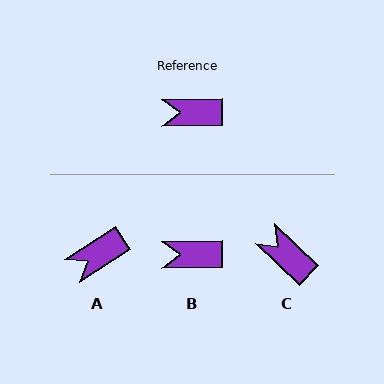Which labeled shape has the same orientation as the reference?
B.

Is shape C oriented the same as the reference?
No, it is off by about 45 degrees.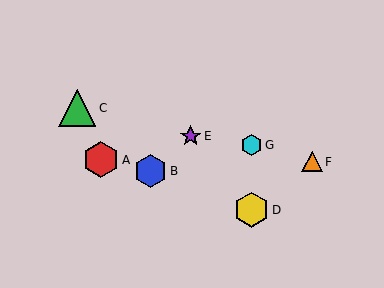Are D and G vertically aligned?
Yes, both are at x≈251.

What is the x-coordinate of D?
Object D is at x≈251.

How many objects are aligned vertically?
2 objects (D, G) are aligned vertically.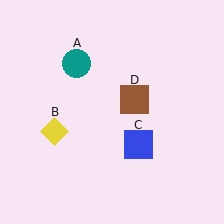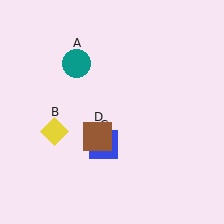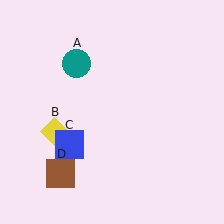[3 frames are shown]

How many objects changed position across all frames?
2 objects changed position: blue square (object C), brown square (object D).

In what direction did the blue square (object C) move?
The blue square (object C) moved left.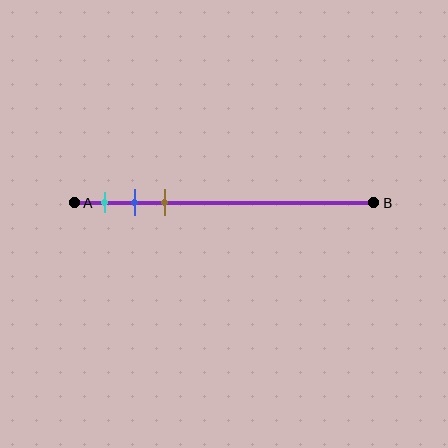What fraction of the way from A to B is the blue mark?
The blue mark is approximately 20% (0.2) of the way from A to B.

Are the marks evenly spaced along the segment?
Yes, the marks are approximately evenly spaced.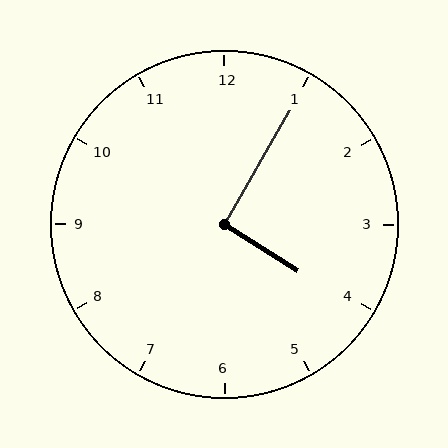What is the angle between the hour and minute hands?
Approximately 92 degrees.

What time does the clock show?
4:05.